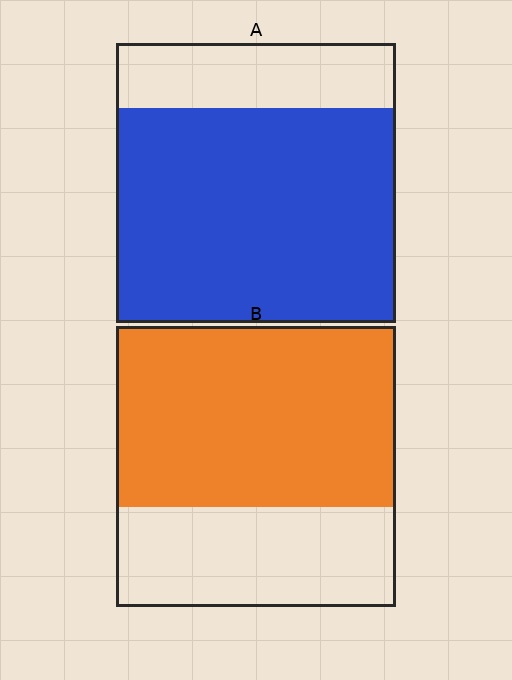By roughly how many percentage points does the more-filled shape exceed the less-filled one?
By roughly 10 percentage points (A over B).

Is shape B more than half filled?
Yes.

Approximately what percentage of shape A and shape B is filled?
A is approximately 75% and B is approximately 65%.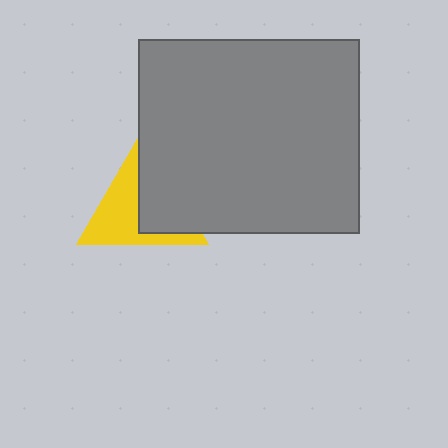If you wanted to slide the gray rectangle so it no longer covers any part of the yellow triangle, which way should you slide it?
Slide it right — that is the most direct way to separate the two shapes.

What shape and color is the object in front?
The object in front is a gray rectangle.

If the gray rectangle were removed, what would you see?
You would see the complete yellow triangle.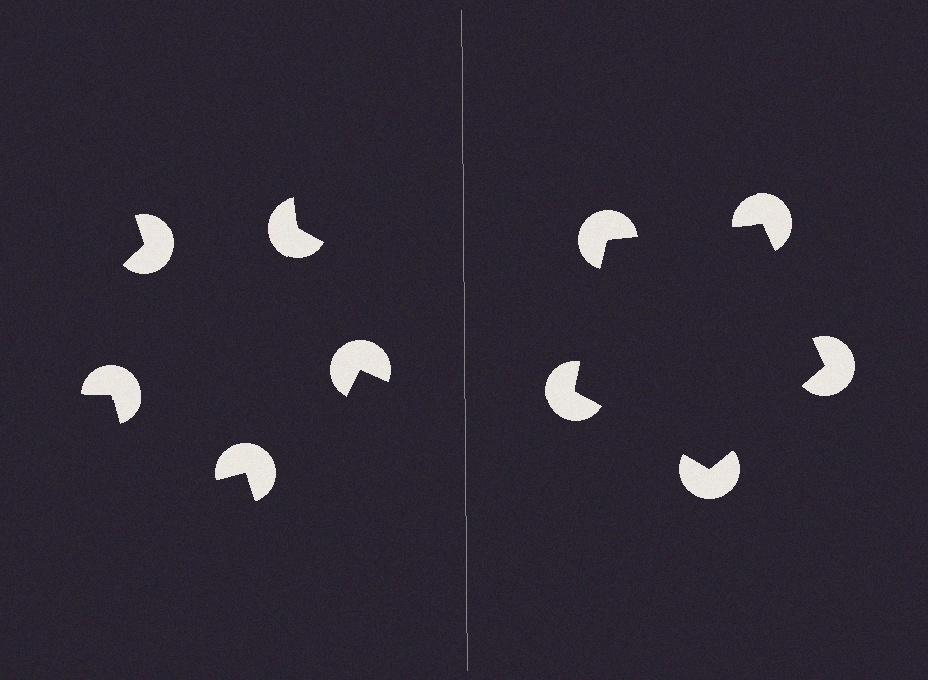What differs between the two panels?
The pac-man discs are positioned identically on both sides; only the wedge orientations differ. On the right they align to a pentagon; on the left they are misaligned.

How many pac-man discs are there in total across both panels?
10 — 5 on each side.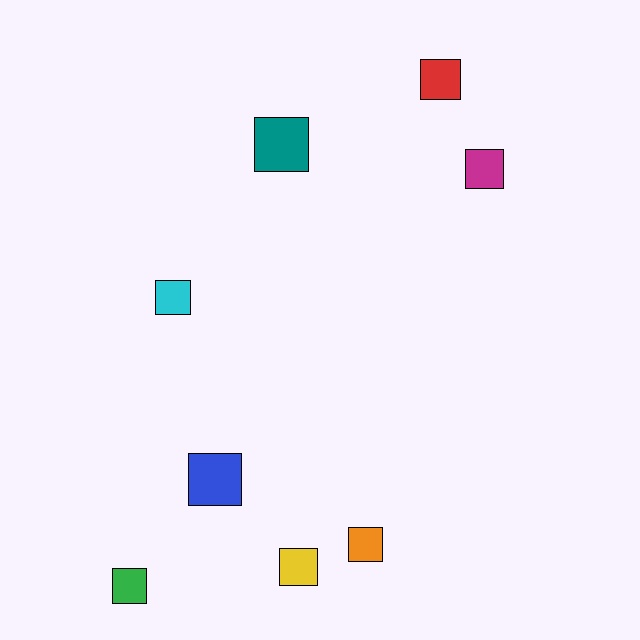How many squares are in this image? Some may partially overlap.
There are 8 squares.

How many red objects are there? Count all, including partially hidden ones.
There is 1 red object.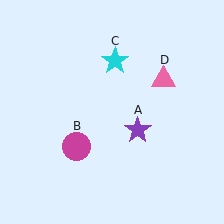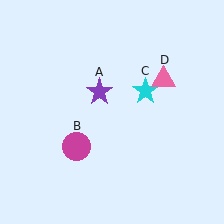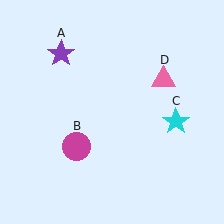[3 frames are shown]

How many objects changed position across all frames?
2 objects changed position: purple star (object A), cyan star (object C).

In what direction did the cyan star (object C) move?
The cyan star (object C) moved down and to the right.